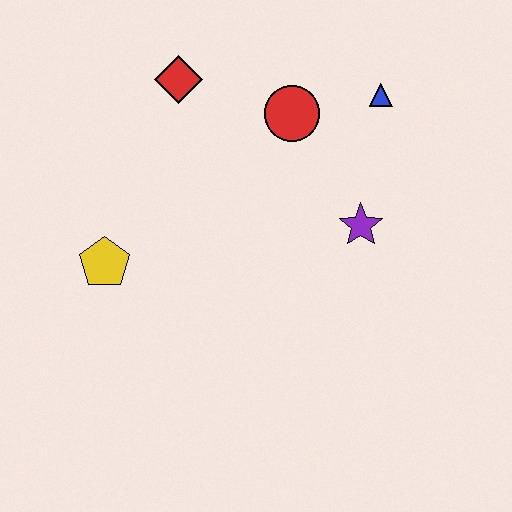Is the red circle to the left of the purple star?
Yes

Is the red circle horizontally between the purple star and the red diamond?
Yes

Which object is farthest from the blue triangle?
The yellow pentagon is farthest from the blue triangle.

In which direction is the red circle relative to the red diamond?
The red circle is to the right of the red diamond.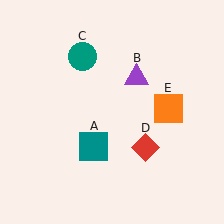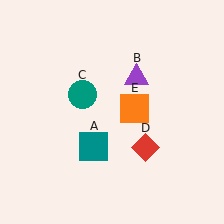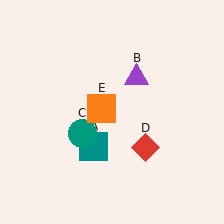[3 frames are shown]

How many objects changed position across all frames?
2 objects changed position: teal circle (object C), orange square (object E).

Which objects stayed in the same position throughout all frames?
Teal square (object A) and purple triangle (object B) and red diamond (object D) remained stationary.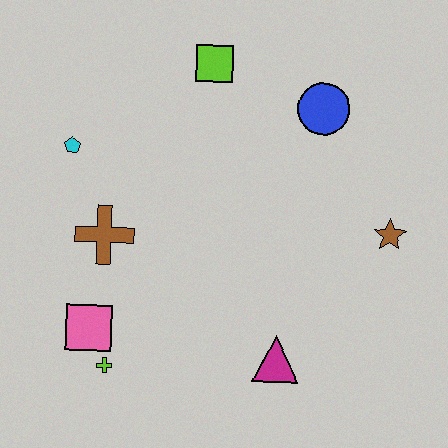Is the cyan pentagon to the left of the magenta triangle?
Yes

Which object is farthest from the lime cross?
The blue circle is farthest from the lime cross.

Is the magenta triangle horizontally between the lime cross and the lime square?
No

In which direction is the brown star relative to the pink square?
The brown star is to the right of the pink square.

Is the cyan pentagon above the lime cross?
Yes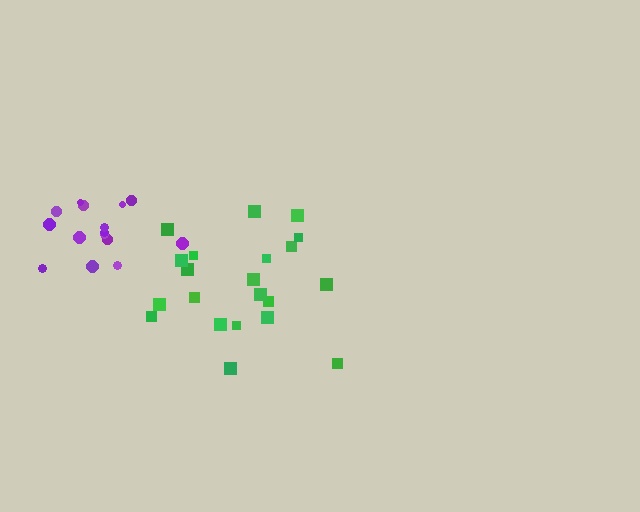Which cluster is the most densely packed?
Purple.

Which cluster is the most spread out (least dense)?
Green.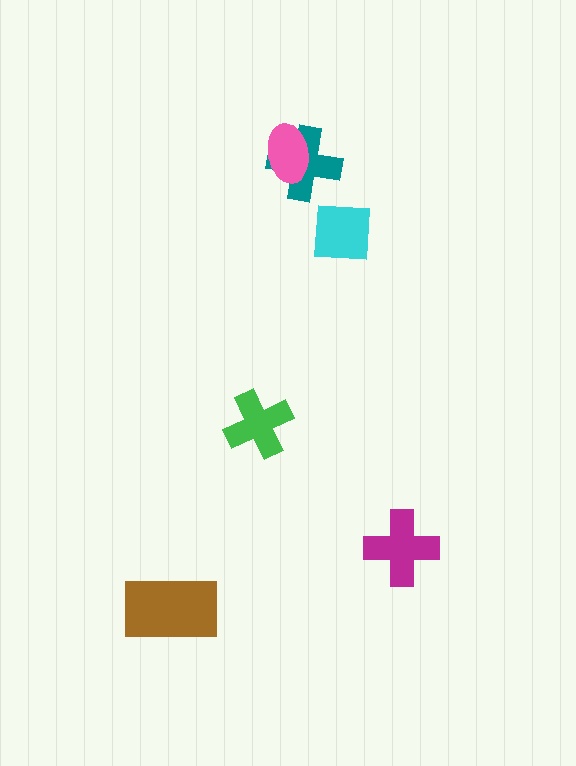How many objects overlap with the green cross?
0 objects overlap with the green cross.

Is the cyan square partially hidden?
No, no other shape covers it.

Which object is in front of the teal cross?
The pink ellipse is in front of the teal cross.